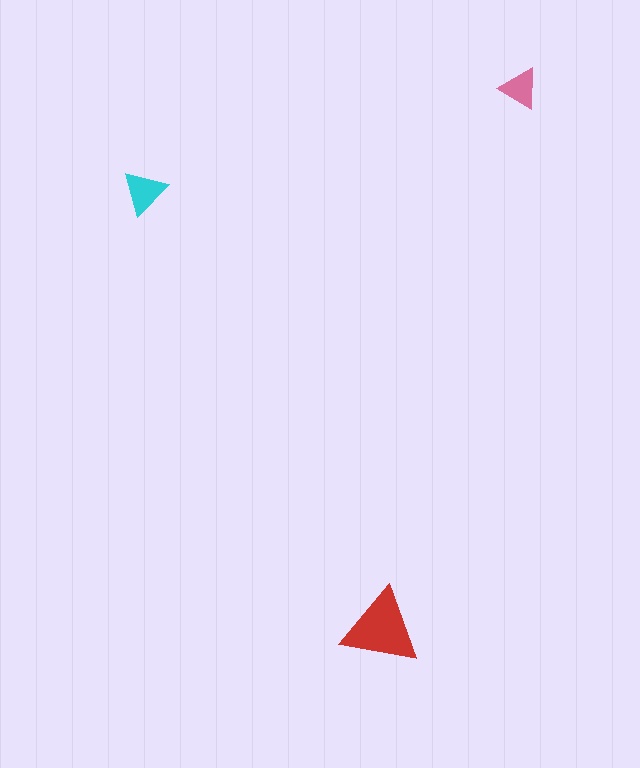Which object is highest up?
The pink triangle is topmost.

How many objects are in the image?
There are 3 objects in the image.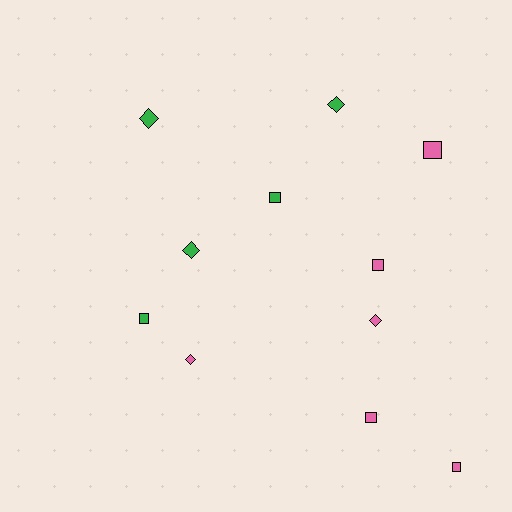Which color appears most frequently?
Pink, with 6 objects.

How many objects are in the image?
There are 11 objects.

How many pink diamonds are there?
There are 2 pink diamonds.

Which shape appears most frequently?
Square, with 6 objects.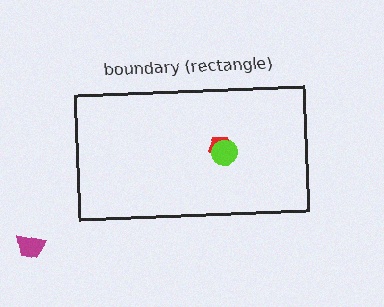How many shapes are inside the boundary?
2 inside, 1 outside.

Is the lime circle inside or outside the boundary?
Inside.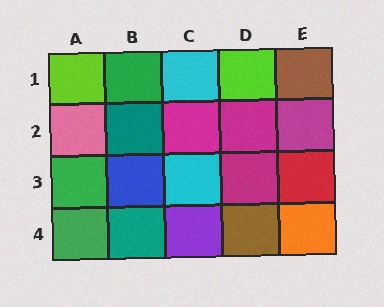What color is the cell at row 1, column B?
Green.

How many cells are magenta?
4 cells are magenta.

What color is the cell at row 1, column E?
Brown.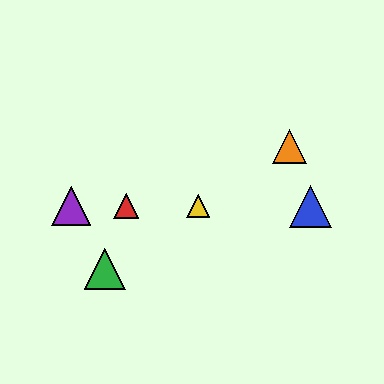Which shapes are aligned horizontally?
The red triangle, the blue triangle, the yellow triangle, the purple triangle are aligned horizontally.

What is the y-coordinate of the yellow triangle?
The yellow triangle is at y≈206.